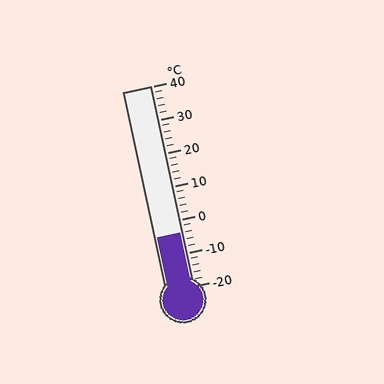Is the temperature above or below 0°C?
The temperature is below 0°C.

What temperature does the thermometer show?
The thermometer shows approximately -4°C.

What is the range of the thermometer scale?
The thermometer scale ranges from -20°C to 40°C.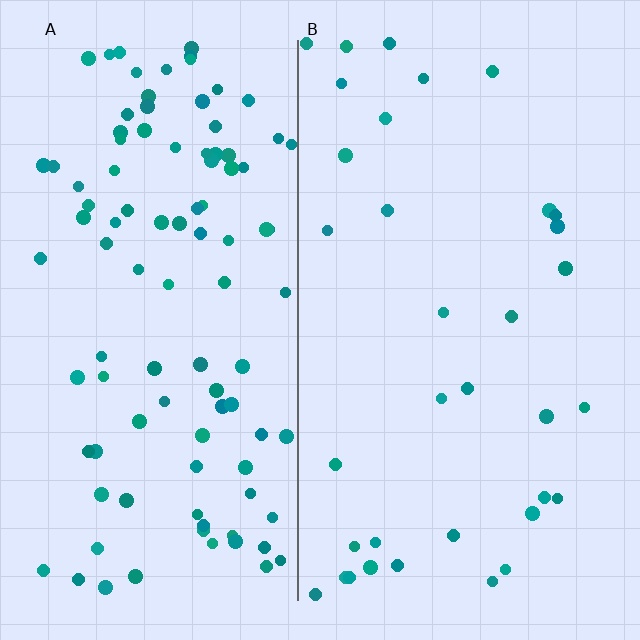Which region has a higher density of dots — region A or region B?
A (the left).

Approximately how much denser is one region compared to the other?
Approximately 3.0× — region A over region B.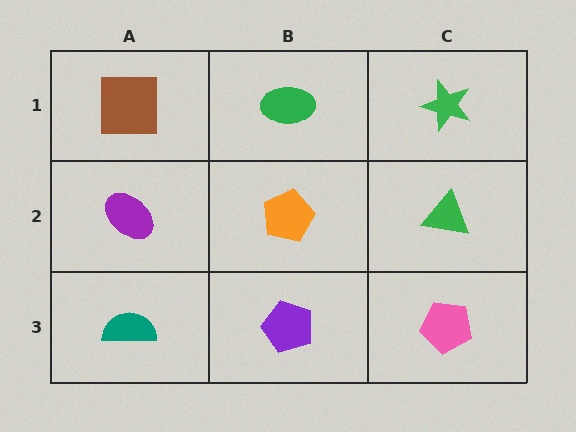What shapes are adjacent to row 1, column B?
An orange pentagon (row 2, column B), a brown square (row 1, column A), a green star (row 1, column C).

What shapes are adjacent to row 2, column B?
A green ellipse (row 1, column B), a purple pentagon (row 3, column B), a purple ellipse (row 2, column A), a green triangle (row 2, column C).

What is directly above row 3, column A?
A purple ellipse.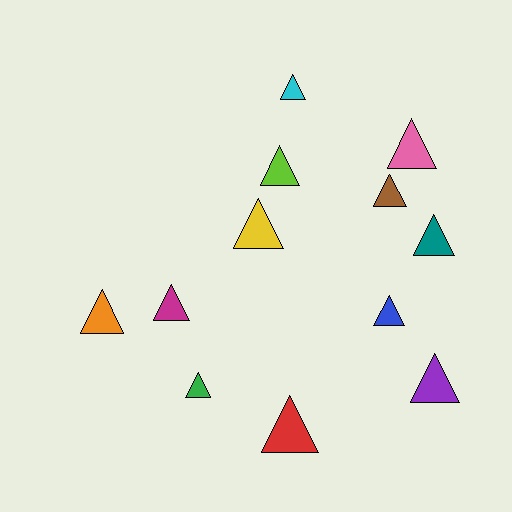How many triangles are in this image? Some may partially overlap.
There are 12 triangles.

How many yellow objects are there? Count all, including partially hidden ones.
There is 1 yellow object.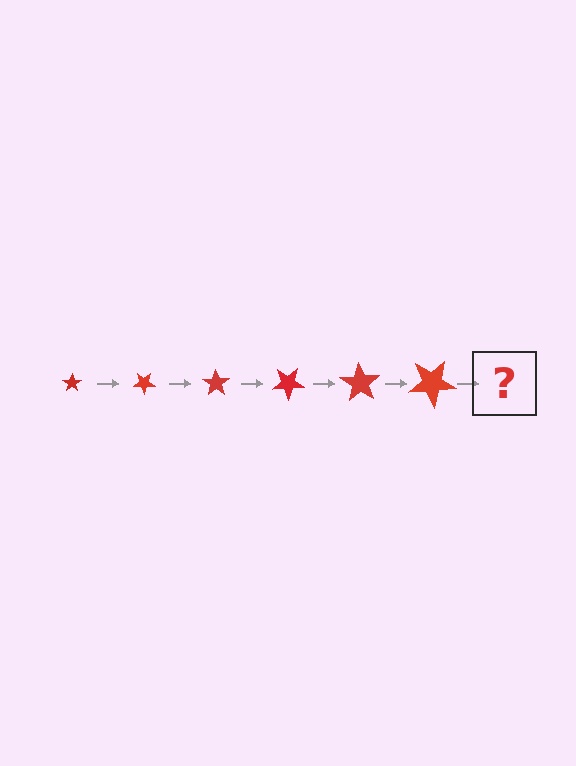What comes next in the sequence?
The next element should be a star, larger than the previous one and rotated 210 degrees from the start.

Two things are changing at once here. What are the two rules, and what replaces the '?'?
The two rules are that the star grows larger each step and it rotates 35 degrees each step. The '?' should be a star, larger than the previous one and rotated 210 degrees from the start.